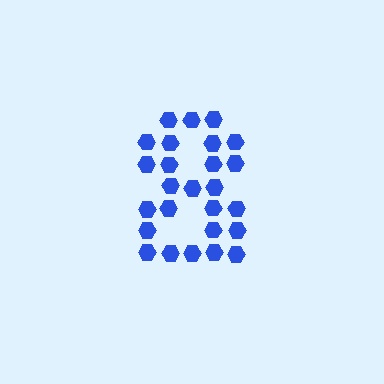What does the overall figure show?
The overall figure shows the digit 8.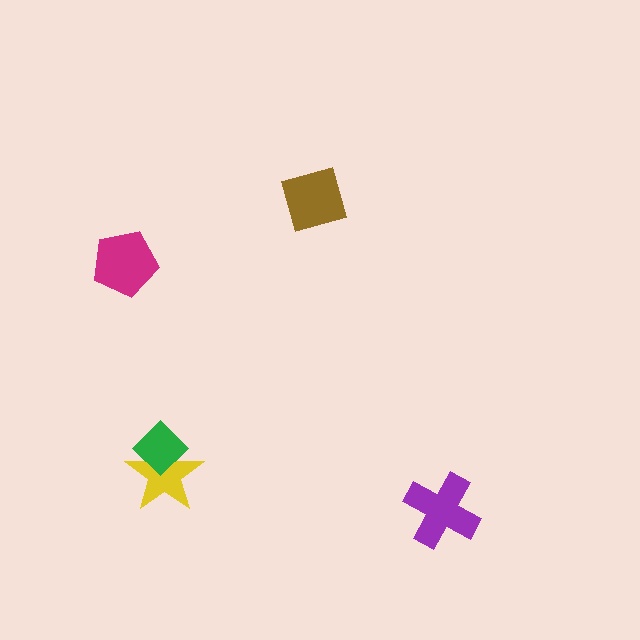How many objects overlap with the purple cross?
0 objects overlap with the purple cross.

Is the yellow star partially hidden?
Yes, it is partially covered by another shape.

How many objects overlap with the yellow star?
1 object overlaps with the yellow star.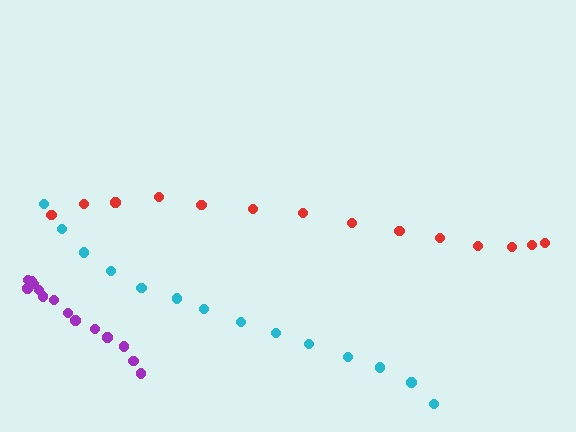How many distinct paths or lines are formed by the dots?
There are 3 distinct paths.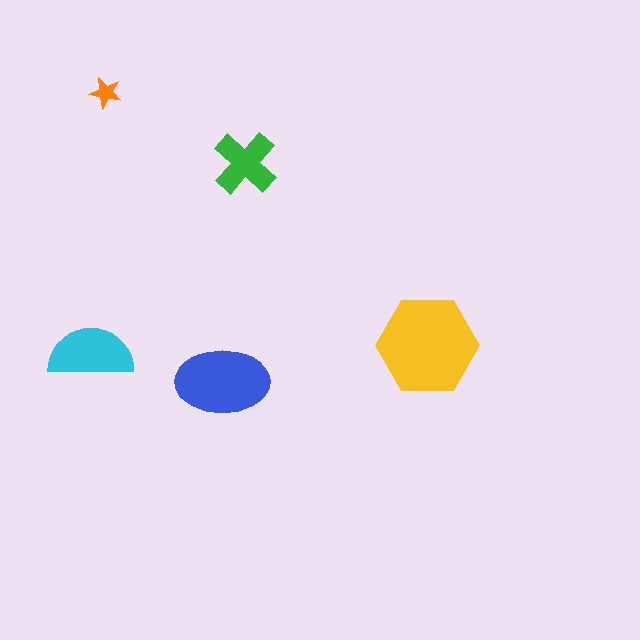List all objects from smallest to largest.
The orange star, the green cross, the cyan semicircle, the blue ellipse, the yellow hexagon.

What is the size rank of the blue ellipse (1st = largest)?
2nd.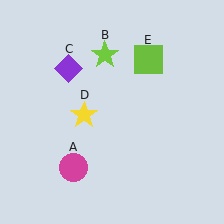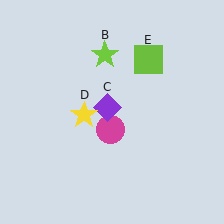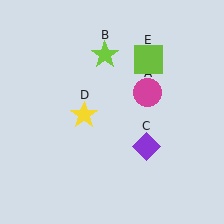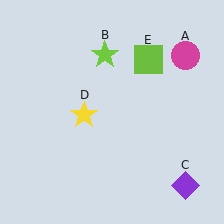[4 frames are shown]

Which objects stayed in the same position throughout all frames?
Lime star (object B) and yellow star (object D) and lime square (object E) remained stationary.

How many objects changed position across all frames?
2 objects changed position: magenta circle (object A), purple diamond (object C).